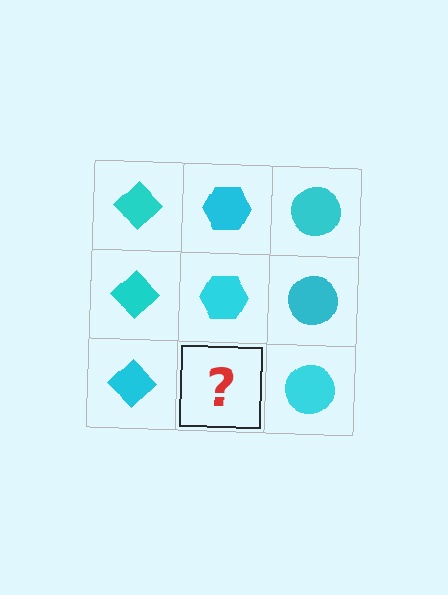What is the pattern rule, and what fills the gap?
The rule is that each column has a consistent shape. The gap should be filled with a cyan hexagon.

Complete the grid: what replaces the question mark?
The question mark should be replaced with a cyan hexagon.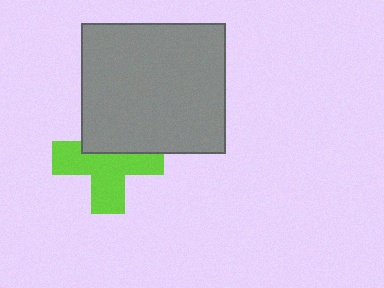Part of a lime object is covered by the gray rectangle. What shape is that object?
It is a cross.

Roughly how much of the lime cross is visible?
About half of it is visible (roughly 64%).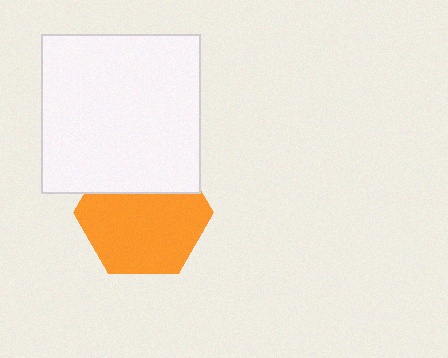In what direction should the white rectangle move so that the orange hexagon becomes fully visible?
The white rectangle should move up. That is the shortest direction to clear the overlap and leave the orange hexagon fully visible.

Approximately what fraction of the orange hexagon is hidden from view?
Roughly 31% of the orange hexagon is hidden behind the white rectangle.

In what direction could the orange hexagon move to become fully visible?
The orange hexagon could move down. That would shift it out from behind the white rectangle entirely.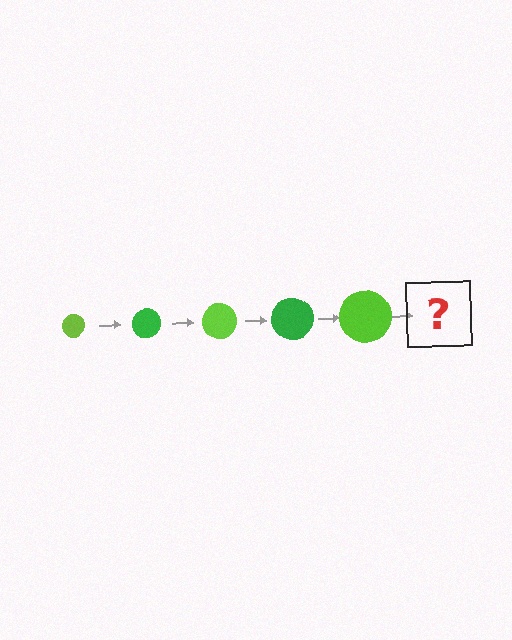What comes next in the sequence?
The next element should be a green circle, larger than the previous one.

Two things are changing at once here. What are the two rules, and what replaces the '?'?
The two rules are that the circle grows larger each step and the color cycles through lime and green. The '?' should be a green circle, larger than the previous one.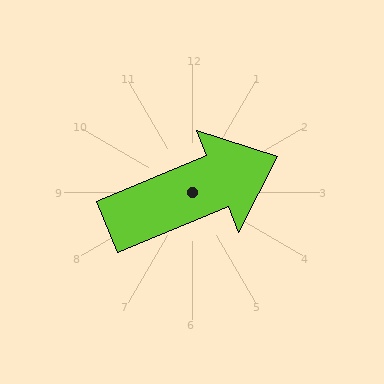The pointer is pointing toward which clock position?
Roughly 2 o'clock.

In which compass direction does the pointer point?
East.